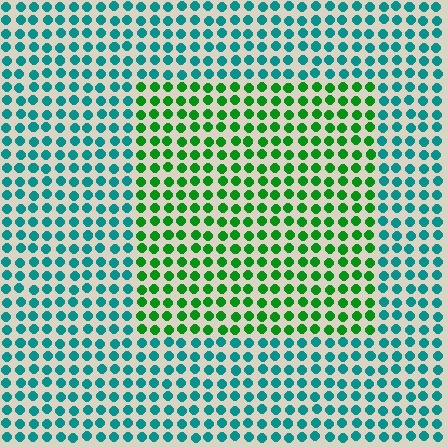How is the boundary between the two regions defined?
The boundary is defined purely by a slight shift in hue (about 51 degrees). Spacing, size, and orientation are identical on both sides.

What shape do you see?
I see a rectangle.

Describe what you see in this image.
The image is filled with small teal elements in a uniform arrangement. A rectangle-shaped region is visible where the elements are tinted to a slightly different hue, forming a subtle color boundary.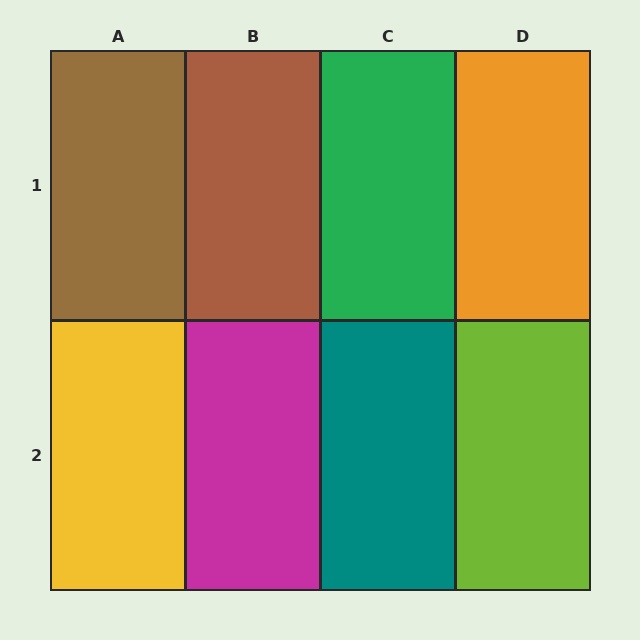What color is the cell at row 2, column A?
Yellow.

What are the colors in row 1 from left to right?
Brown, brown, green, orange.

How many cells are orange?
1 cell is orange.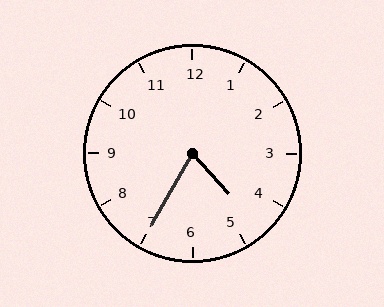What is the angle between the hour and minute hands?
Approximately 72 degrees.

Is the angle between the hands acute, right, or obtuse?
It is acute.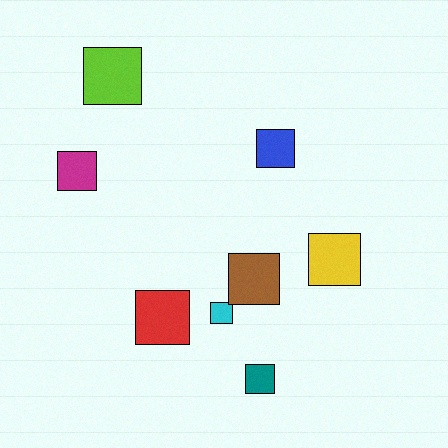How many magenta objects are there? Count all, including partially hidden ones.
There is 1 magenta object.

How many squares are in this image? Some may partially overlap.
There are 8 squares.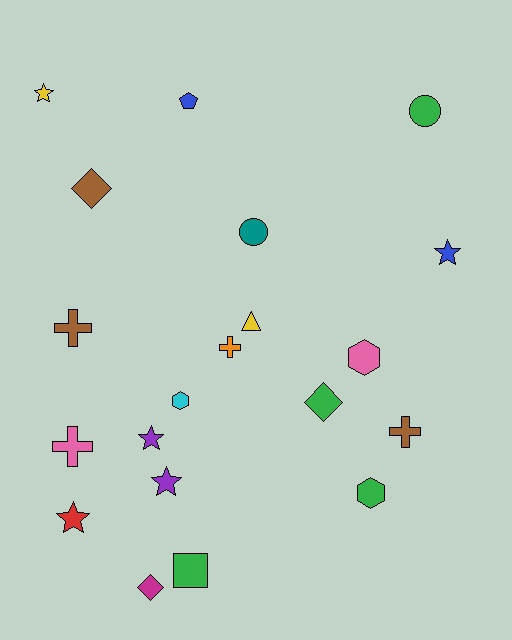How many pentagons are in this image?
There is 1 pentagon.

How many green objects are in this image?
There are 4 green objects.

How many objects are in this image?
There are 20 objects.